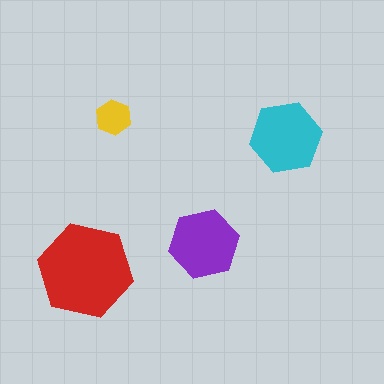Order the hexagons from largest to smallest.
the red one, the cyan one, the purple one, the yellow one.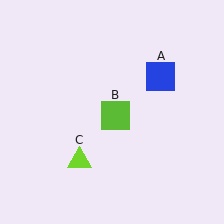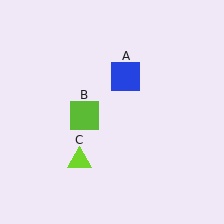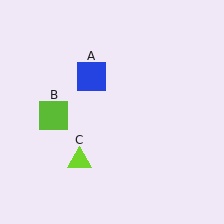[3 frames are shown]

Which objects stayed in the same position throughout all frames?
Lime triangle (object C) remained stationary.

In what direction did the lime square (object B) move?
The lime square (object B) moved left.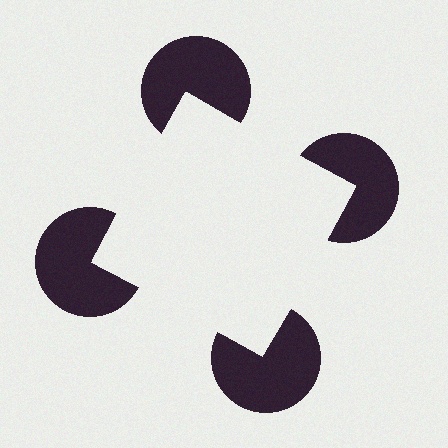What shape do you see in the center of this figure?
An illusory square — its edges are inferred from the aligned wedge cuts in the pac-man discs, not physically drawn.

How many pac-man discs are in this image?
There are 4 — one at each vertex of the illusory square.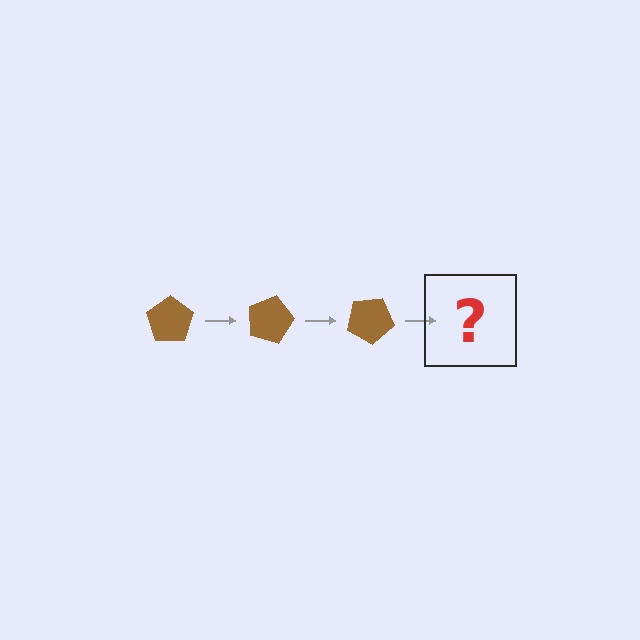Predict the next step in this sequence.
The next step is a brown pentagon rotated 45 degrees.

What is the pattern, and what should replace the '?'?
The pattern is that the pentagon rotates 15 degrees each step. The '?' should be a brown pentagon rotated 45 degrees.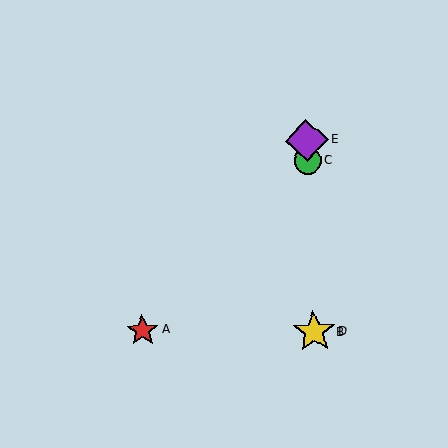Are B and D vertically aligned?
Yes, both are at x≈314.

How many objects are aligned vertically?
4 objects (B, C, D, E) are aligned vertically.